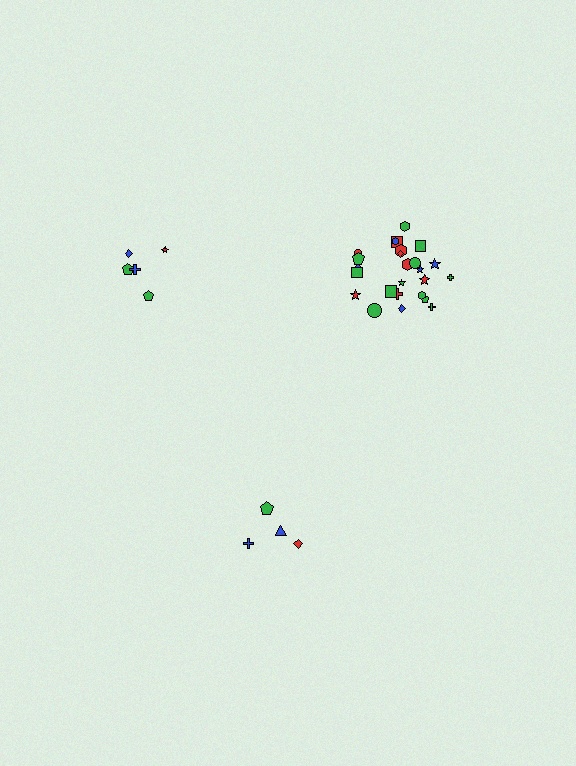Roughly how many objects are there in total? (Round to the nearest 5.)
Roughly 35 objects in total.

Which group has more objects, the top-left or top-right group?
The top-right group.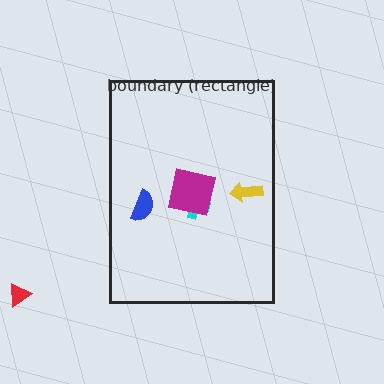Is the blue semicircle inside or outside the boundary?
Inside.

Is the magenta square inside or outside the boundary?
Inside.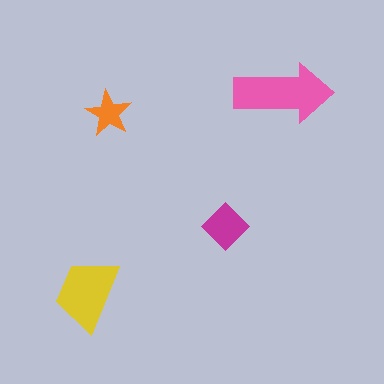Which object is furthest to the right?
The pink arrow is rightmost.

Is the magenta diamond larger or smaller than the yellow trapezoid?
Smaller.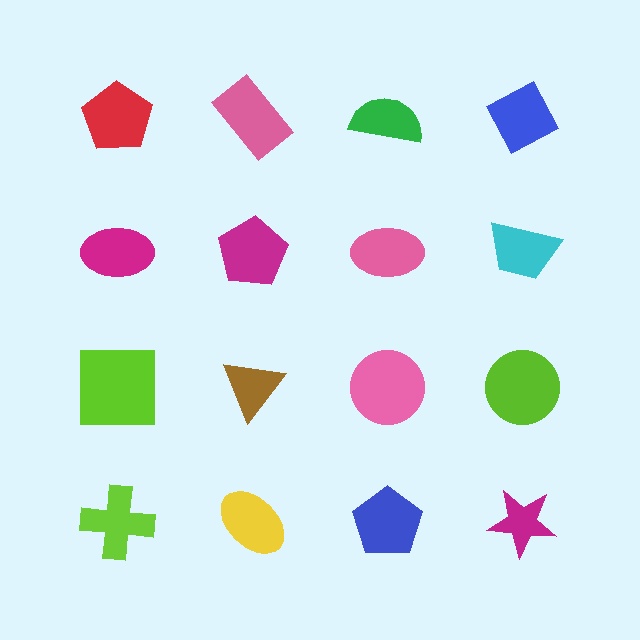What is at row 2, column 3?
A pink ellipse.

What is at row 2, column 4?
A cyan trapezoid.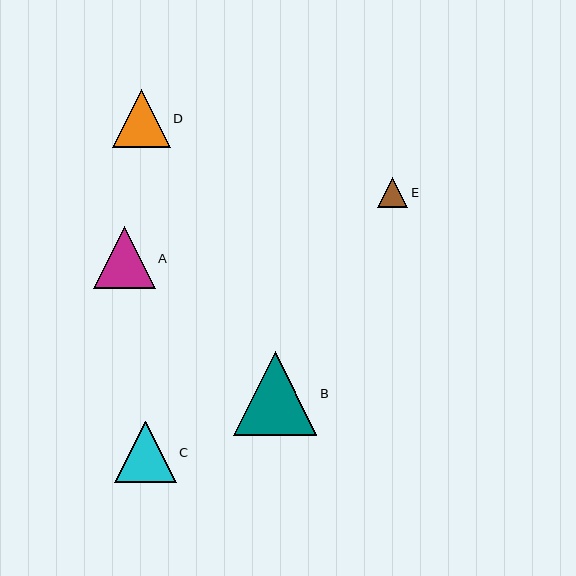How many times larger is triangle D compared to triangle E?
Triangle D is approximately 1.9 times the size of triangle E.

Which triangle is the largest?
Triangle B is the largest with a size of approximately 84 pixels.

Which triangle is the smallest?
Triangle E is the smallest with a size of approximately 30 pixels.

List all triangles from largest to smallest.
From largest to smallest: B, A, C, D, E.